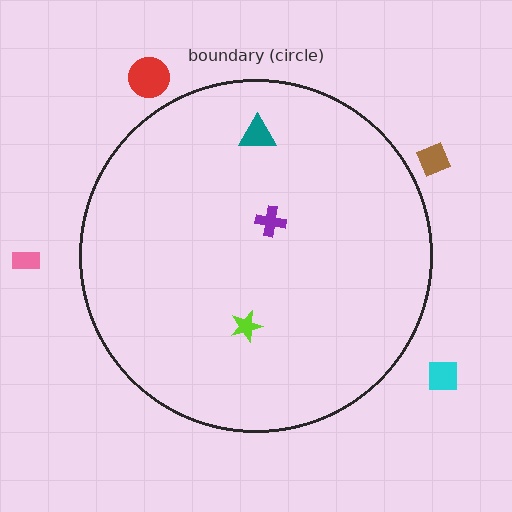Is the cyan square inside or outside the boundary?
Outside.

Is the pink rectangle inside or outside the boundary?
Outside.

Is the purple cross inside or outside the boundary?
Inside.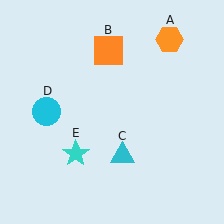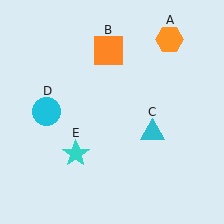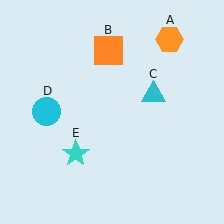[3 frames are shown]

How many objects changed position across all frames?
1 object changed position: cyan triangle (object C).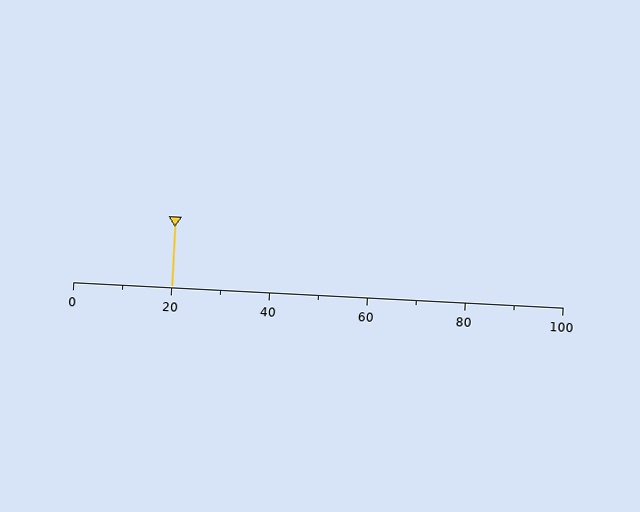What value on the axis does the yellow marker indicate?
The marker indicates approximately 20.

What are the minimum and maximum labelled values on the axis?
The axis runs from 0 to 100.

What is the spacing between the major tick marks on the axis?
The major ticks are spaced 20 apart.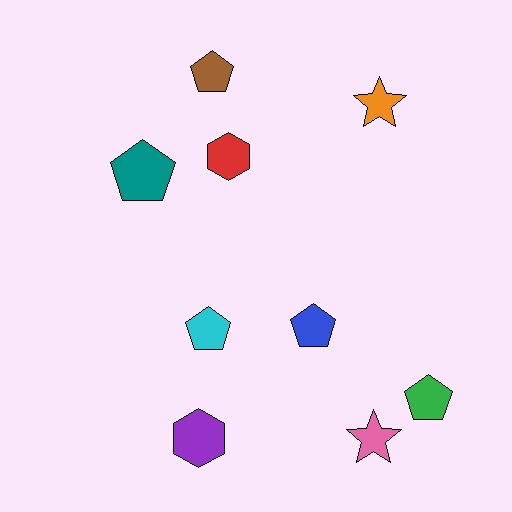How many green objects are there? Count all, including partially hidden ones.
There is 1 green object.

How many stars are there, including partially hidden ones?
There are 2 stars.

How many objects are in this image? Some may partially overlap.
There are 9 objects.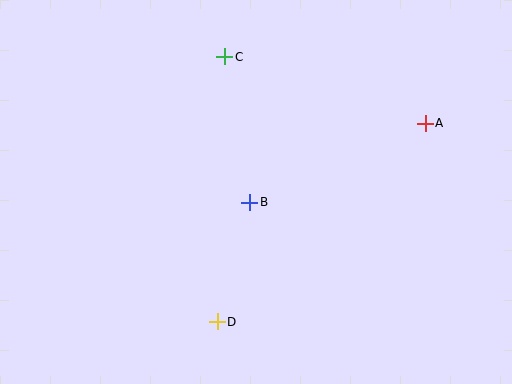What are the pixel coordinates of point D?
Point D is at (217, 322).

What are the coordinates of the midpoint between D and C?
The midpoint between D and C is at (221, 189).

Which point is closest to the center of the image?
Point B at (250, 202) is closest to the center.